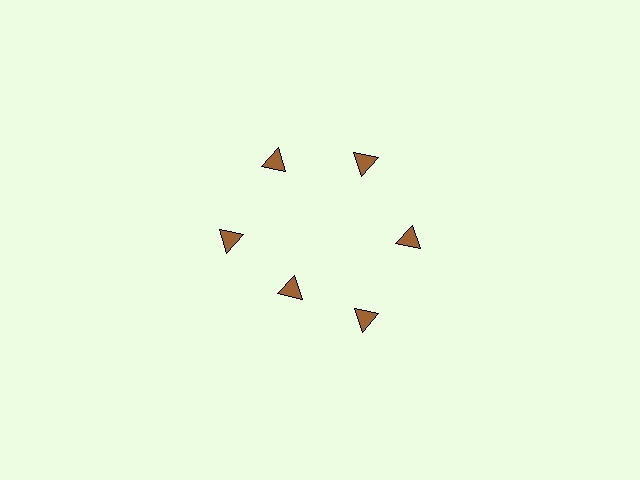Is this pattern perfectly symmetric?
No. The 6 brown triangles are arranged in a ring, but one element near the 7 o'clock position is pulled inward toward the center, breaking the 6-fold rotational symmetry.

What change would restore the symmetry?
The symmetry would be restored by moving it outward, back onto the ring so that all 6 triangles sit at equal angles and equal distance from the center.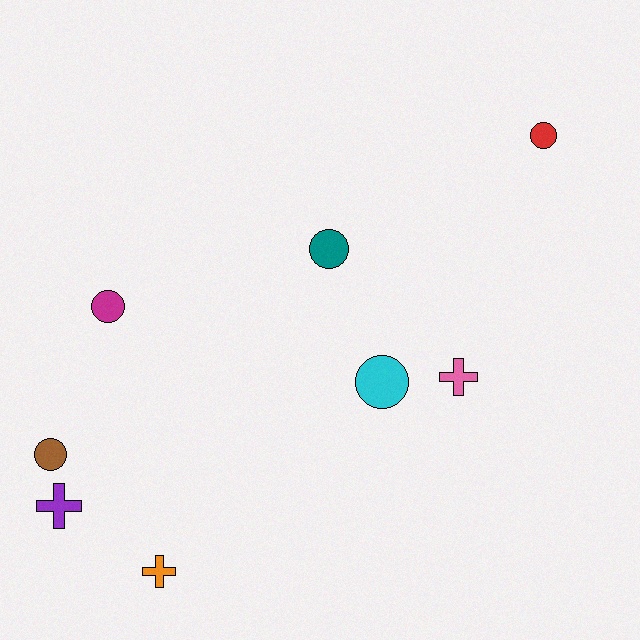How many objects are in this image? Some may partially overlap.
There are 8 objects.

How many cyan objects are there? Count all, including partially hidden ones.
There is 1 cyan object.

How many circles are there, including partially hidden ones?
There are 5 circles.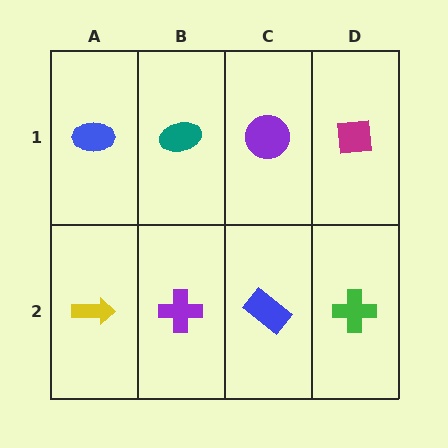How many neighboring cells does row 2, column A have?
2.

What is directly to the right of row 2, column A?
A purple cross.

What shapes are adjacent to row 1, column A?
A yellow arrow (row 2, column A), a teal ellipse (row 1, column B).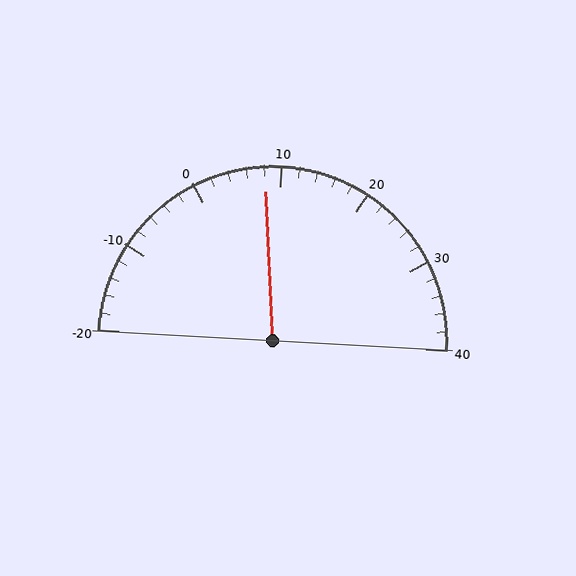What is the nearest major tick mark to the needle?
The nearest major tick mark is 10.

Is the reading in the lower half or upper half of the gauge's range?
The reading is in the lower half of the range (-20 to 40).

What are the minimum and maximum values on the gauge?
The gauge ranges from -20 to 40.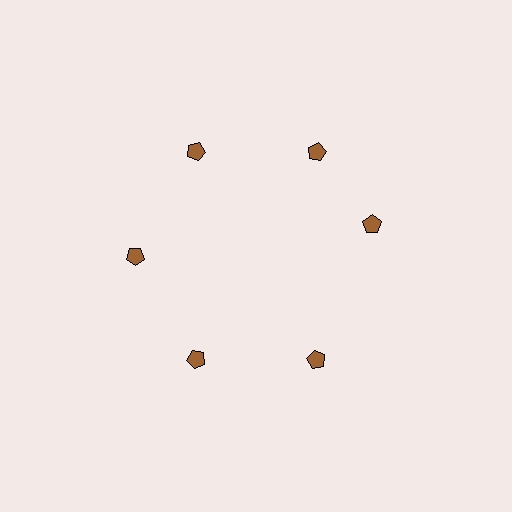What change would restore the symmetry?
The symmetry would be restored by rotating it back into even spacing with its neighbors so that all 6 pentagons sit at equal angles and equal distance from the center.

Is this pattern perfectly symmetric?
No. The 6 brown pentagons are arranged in a ring, but one element near the 3 o'clock position is rotated out of alignment along the ring, breaking the 6-fold rotational symmetry.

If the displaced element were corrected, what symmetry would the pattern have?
It would have 6-fold rotational symmetry — the pattern would map onto itself every 60 degrees.